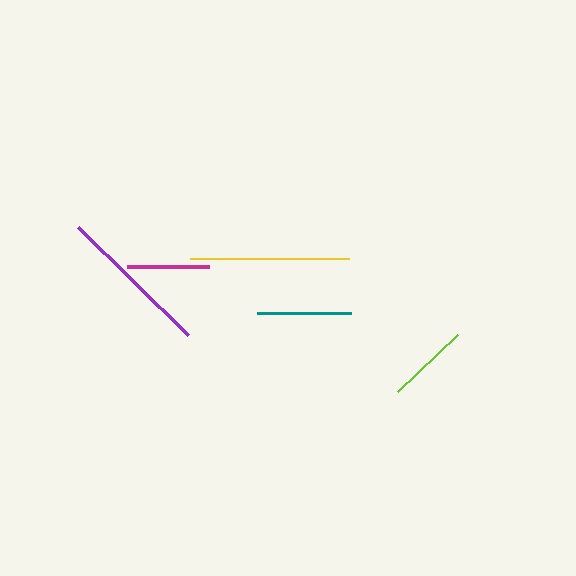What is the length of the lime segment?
The lime segment is approximately 83 pixels long.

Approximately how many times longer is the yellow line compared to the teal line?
The yellow line is approximately 1.7 times the length of the teal line.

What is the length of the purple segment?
The purple segment is approximately 154 pixels long.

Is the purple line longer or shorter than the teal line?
The purple line is longer than the teal line.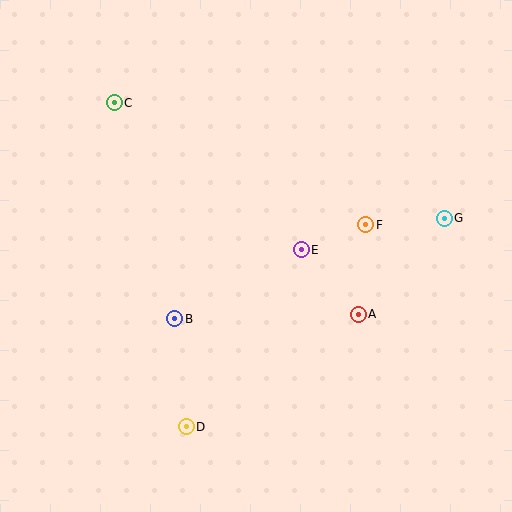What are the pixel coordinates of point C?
Point C is at (114, 103).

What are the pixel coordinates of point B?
Point B is at (175, 319).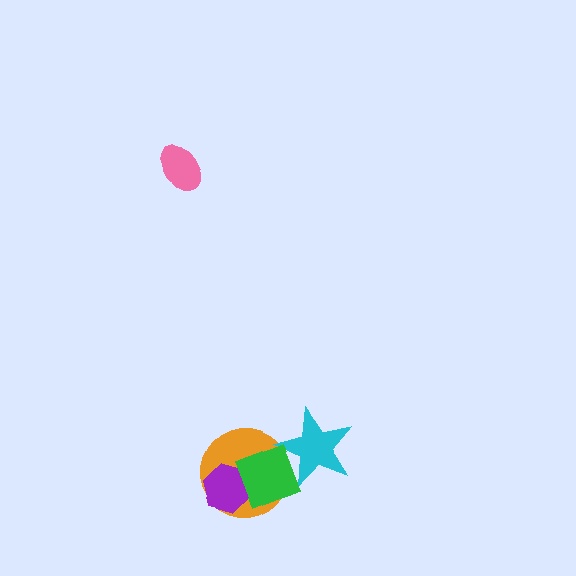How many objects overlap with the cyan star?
2 objects overlap with the cyan star.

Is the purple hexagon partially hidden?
Yes, it is partially covered by another shape.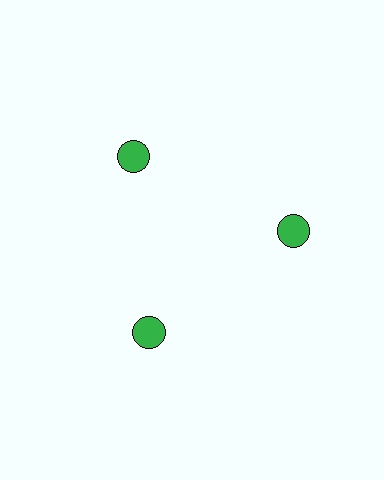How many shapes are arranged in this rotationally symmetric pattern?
There are 3 shapes, arranged in 3 groups of 1.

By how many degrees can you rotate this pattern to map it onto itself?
The pattern maps onto itself every 120 degrees of rotation.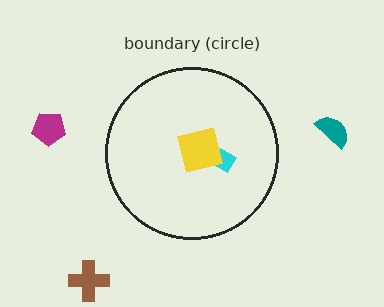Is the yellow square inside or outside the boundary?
Inside.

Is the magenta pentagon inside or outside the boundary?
Outside.